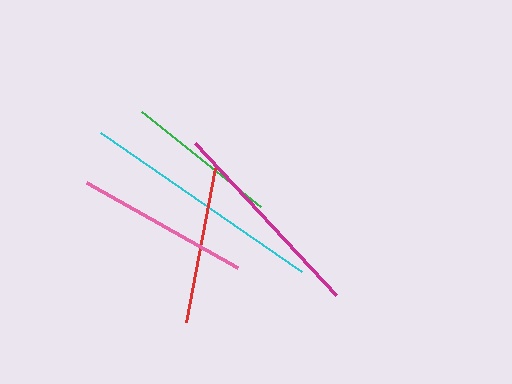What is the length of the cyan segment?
The cyan segment is approximately 244 pixels long.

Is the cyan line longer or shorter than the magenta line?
The cyan line is longer than the magenta line.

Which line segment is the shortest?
The green line is the shortest at approximately 152 pixels.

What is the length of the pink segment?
The pink segment is approximately 173 pixels long.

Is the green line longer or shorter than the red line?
The red line is longer than the green line.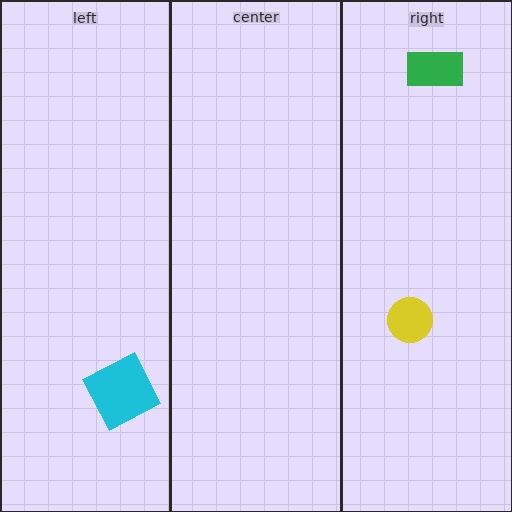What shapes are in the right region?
The green rectangle, the yellow circle.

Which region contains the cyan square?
The left region.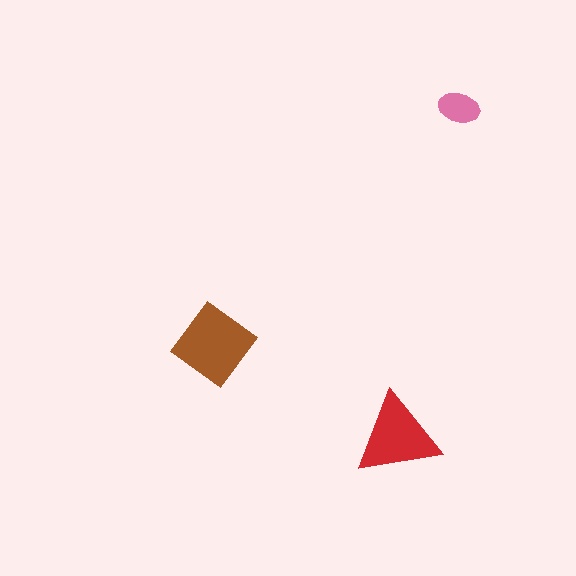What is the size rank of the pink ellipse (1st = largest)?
3rd.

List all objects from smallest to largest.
The pink ellipse, the red triangle, the brown diamond.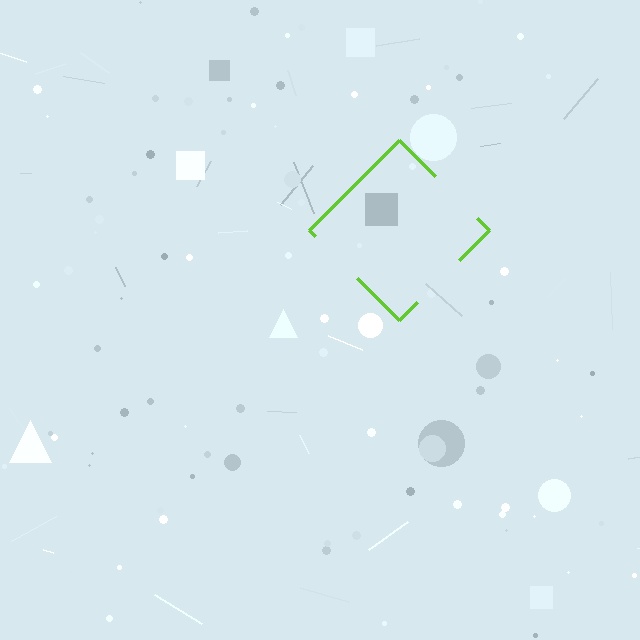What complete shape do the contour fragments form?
The contour fragments form a diamond.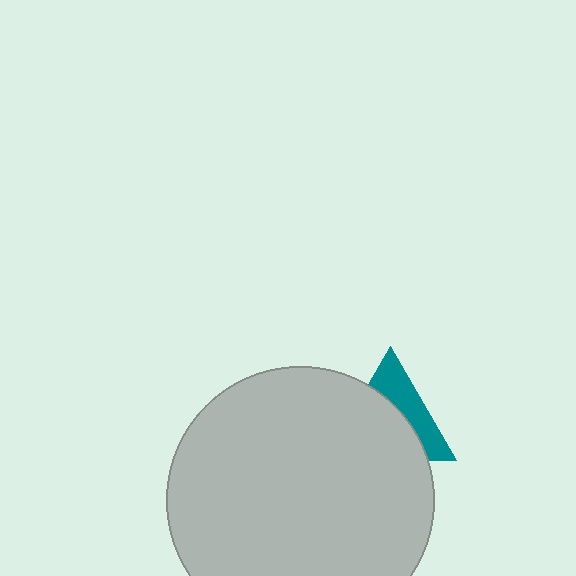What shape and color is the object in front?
The object in front is a light gray circle.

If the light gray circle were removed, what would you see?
You would see the complete teal triangle.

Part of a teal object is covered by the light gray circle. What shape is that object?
It is a triangle.